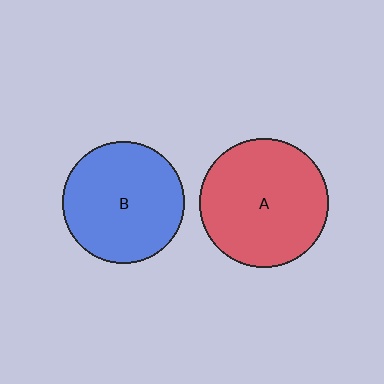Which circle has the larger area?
Circle A (red).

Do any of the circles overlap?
No, none of the circles overlap.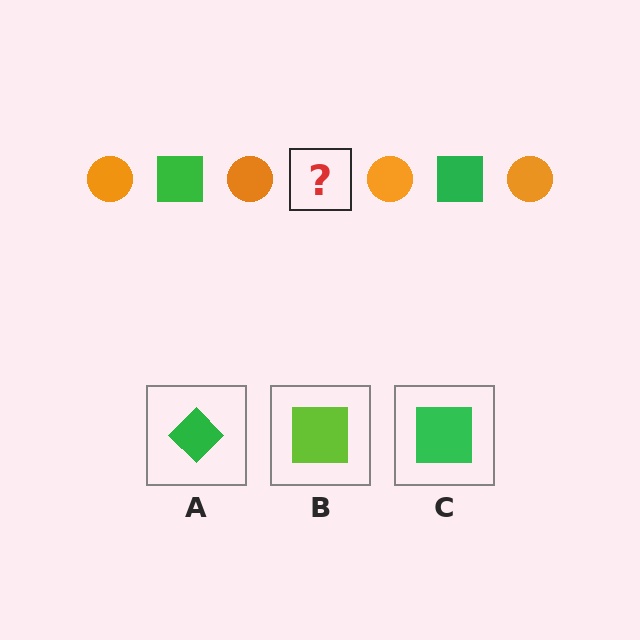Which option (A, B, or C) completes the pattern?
C.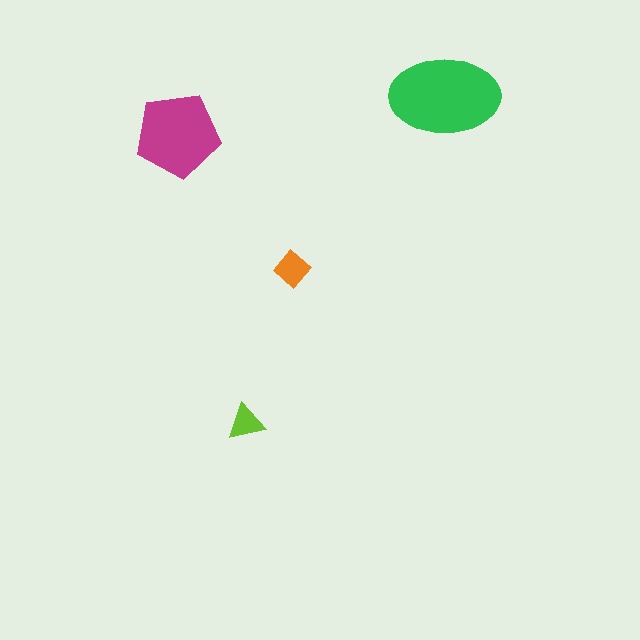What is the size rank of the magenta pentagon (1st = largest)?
2nd.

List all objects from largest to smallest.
The green ellipse, the magenta pentagon, the orange diamond, the lime triangle.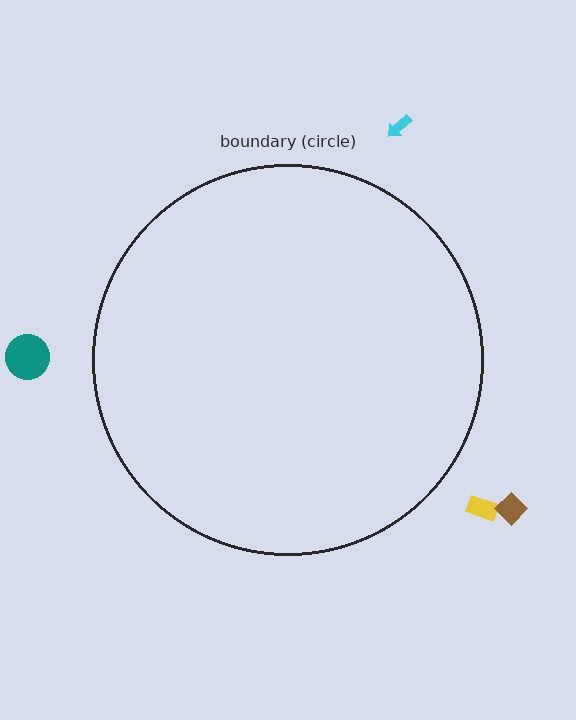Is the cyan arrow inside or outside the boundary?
Outside.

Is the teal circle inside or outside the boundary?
Outside.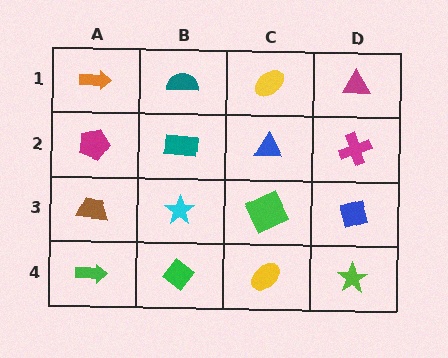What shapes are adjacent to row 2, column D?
A magenta triangle (row 1, column D), a blue diamond (row 3, column D), a blue triangle (row 2, column C).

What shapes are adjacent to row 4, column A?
A brown trapezoid (row 3, column A), a green diamond (row 4, column B).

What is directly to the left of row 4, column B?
A green arrow.